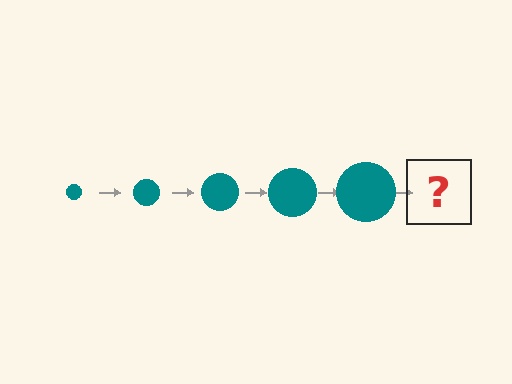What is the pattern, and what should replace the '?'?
The pattern is that the circle gets progressively larger each step. The '?' should be a teal circle, larger than the previous one.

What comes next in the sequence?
The next element should be a teal circle, larger than the previous one.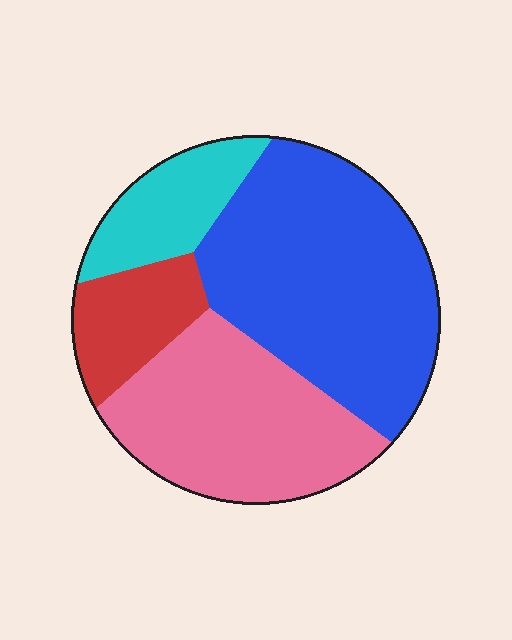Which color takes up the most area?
Blue, at roughly 45%.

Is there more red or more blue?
Blue.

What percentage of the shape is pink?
Pink takes up about one third (1/3) of the shape.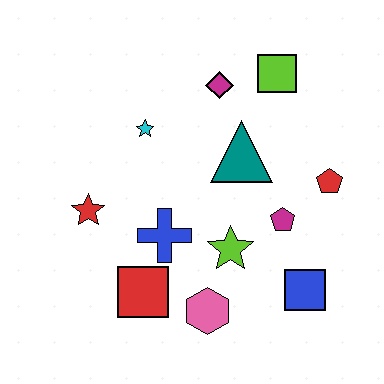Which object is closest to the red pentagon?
The magenta pentagon is closest to the red pentagon.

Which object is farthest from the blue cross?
The lime square is farthest from the blue cross.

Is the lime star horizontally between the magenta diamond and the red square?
No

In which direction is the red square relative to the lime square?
The red square is below the lime square.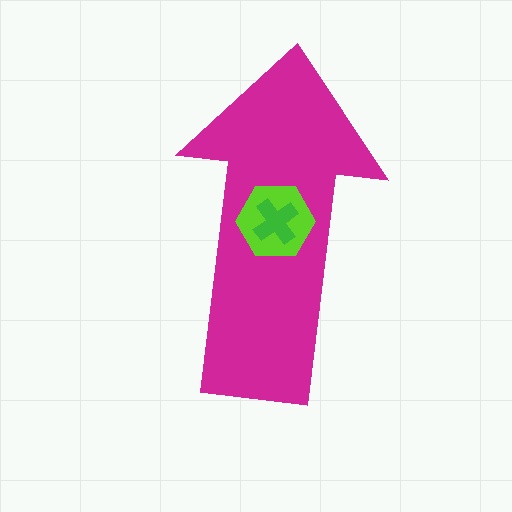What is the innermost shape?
The green cross.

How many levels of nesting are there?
3.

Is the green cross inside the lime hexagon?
Yes.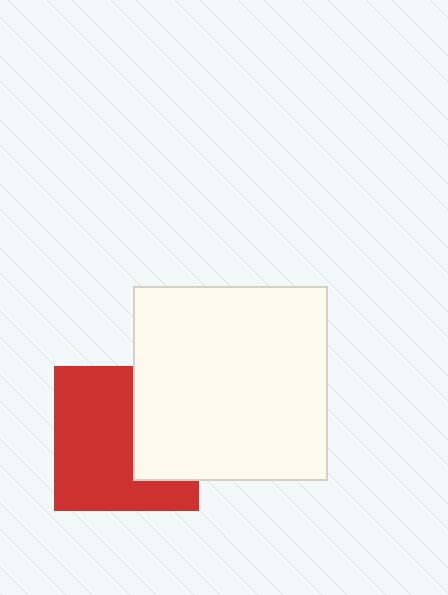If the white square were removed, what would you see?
You would see the complete red square.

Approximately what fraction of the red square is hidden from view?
Roughly 36% of the red square is hidden behind the white square.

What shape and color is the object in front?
The object in front is a white square.